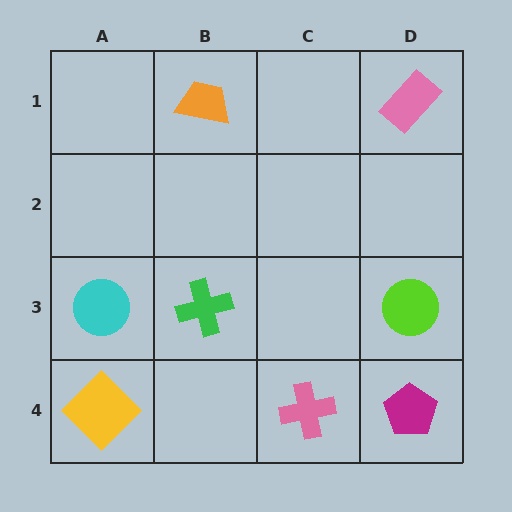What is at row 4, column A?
A yellow diamond.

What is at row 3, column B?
A green cross.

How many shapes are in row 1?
2 shapes.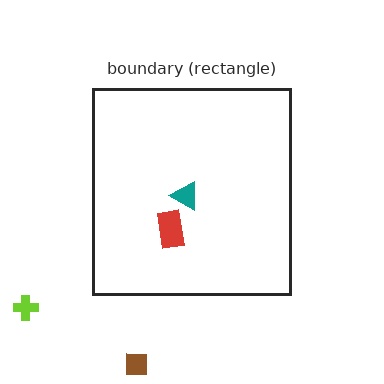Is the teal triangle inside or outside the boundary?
Inside.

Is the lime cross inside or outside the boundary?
Outside.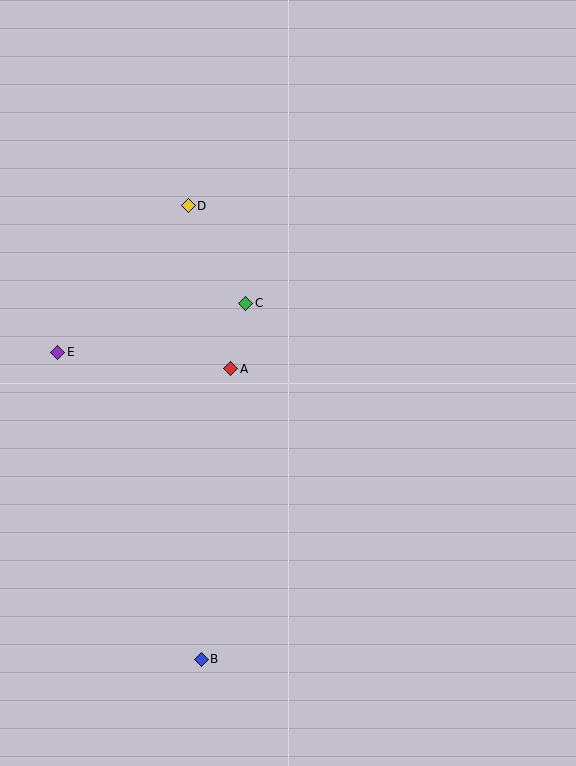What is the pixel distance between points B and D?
The distance between B and D is 453 pixels.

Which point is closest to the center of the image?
Point A at (231, 369) is closest to the center.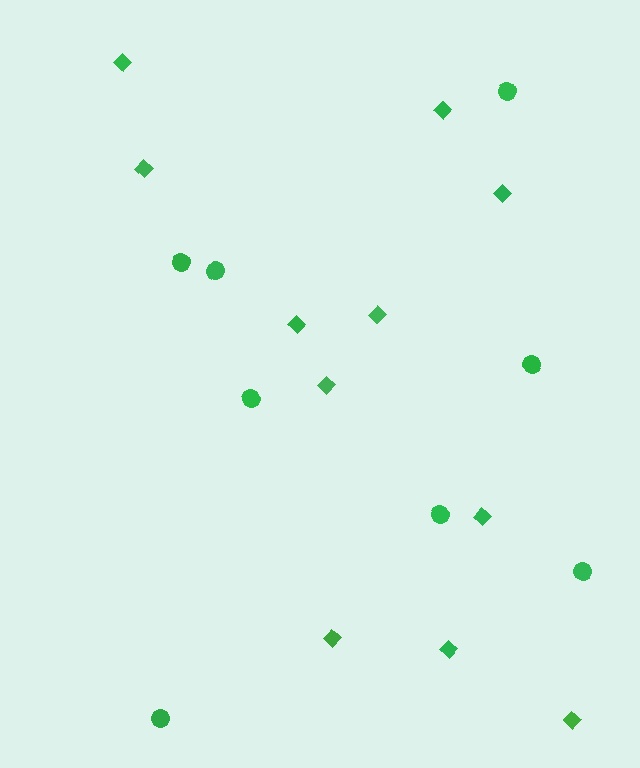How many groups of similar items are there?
There are 2 groups: one group of diamonds (11) and one group of circles (8).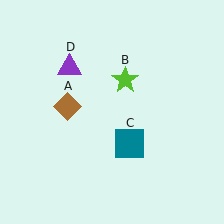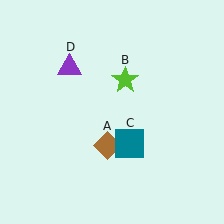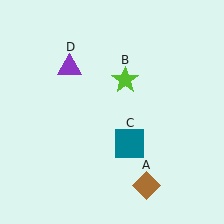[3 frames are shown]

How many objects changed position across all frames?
1 object changed position: brown diamond (object A).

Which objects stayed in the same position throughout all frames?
Lime star (object B) and teal square (object C) and purple triangle (object D) remained stationary.